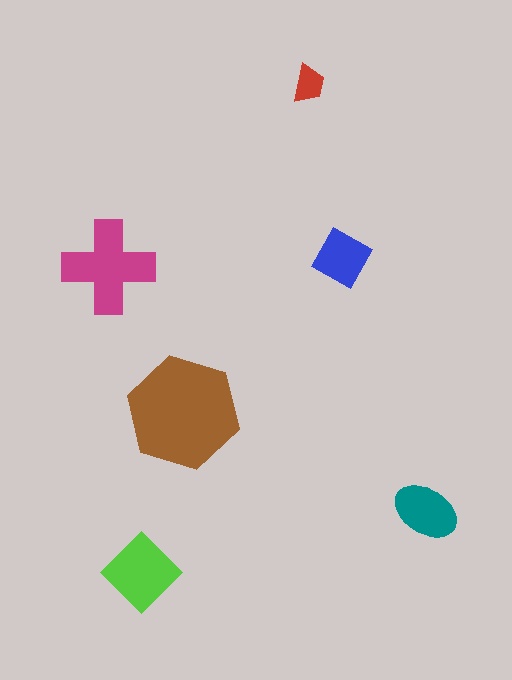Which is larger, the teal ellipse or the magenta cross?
The magenta cross.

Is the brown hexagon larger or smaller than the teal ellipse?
Larger.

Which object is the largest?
The brown hexagon.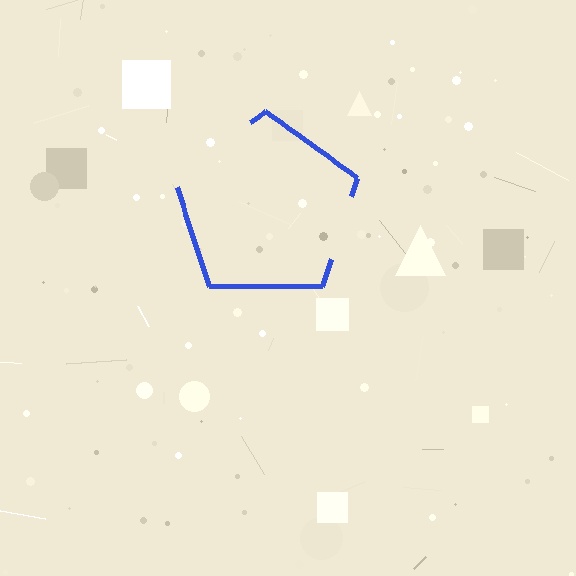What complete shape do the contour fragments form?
The contour fragments form a pentagon.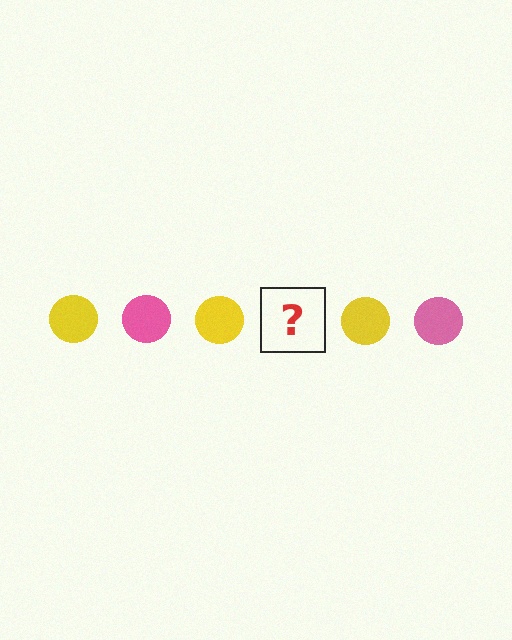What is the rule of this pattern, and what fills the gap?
The rule is that the pattern cycles through yellow, pink circles. The gap should be filled with a pink circle.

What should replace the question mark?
The question mark should be replaced with a pink circle.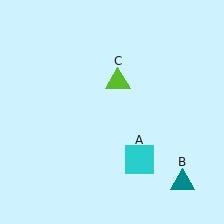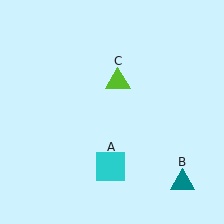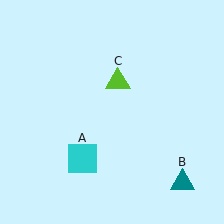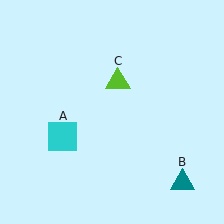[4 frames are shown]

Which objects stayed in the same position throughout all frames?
Teal triangle (object B) and lime triangle (object C) remained stationary.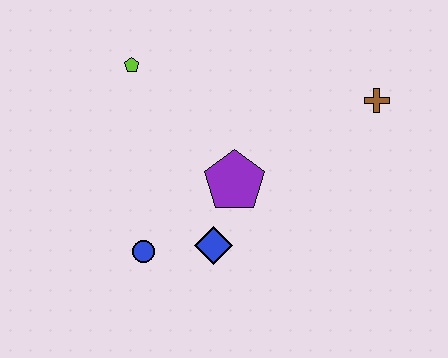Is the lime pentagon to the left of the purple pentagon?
Yes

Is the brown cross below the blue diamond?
No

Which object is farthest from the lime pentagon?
The brown cross is farthest from the lime pentagon.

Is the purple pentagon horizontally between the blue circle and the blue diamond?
No